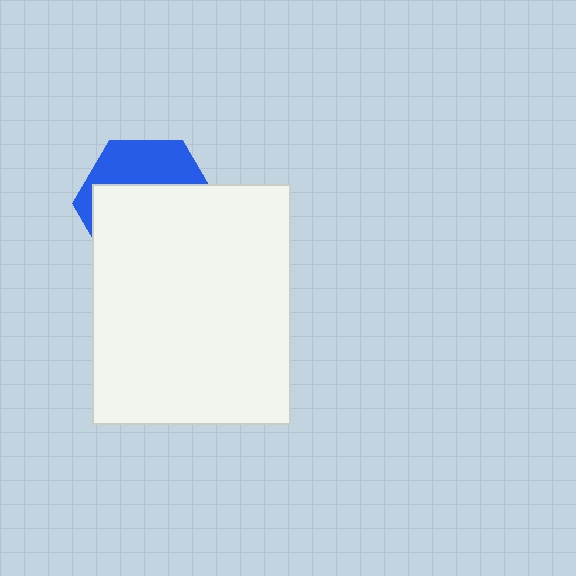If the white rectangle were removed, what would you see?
You would see the complete blue hexagon.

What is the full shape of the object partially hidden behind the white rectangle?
The partially hidden object is a blue hexagon.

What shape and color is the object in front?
The object in front is a white rectangle.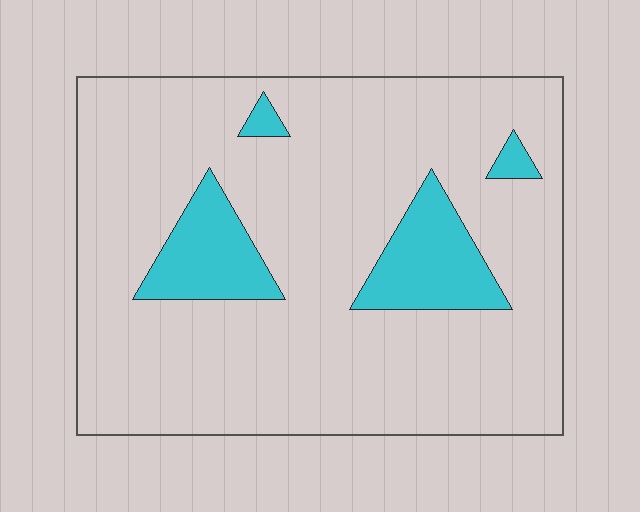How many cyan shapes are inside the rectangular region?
4.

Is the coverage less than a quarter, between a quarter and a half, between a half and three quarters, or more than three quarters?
Less than a quarter.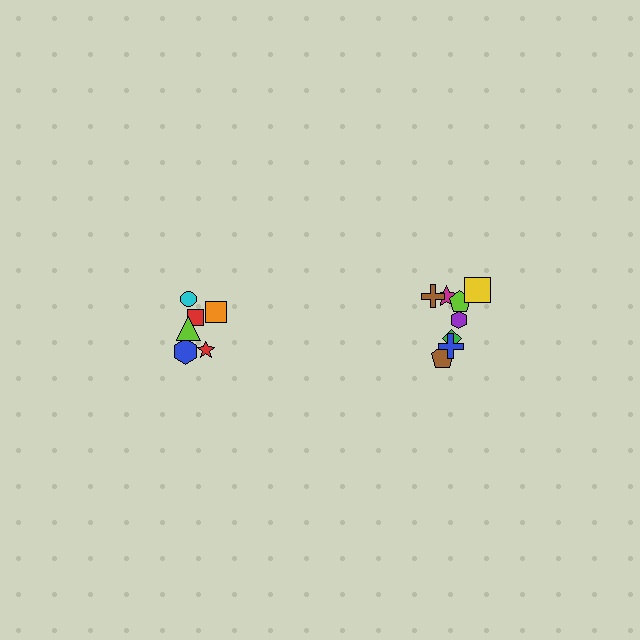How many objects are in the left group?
There are 6 objects.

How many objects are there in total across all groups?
There are 14 objects.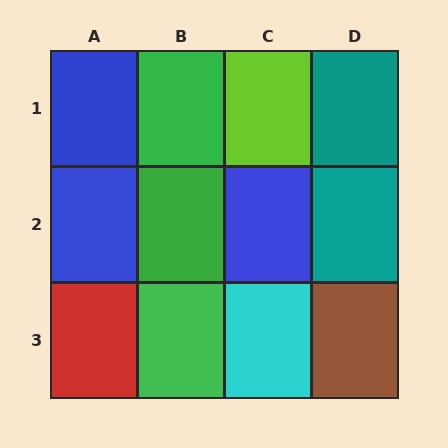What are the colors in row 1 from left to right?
Blue, green, lime, teal.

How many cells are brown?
1 cell is brown.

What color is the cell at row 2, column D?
Teal.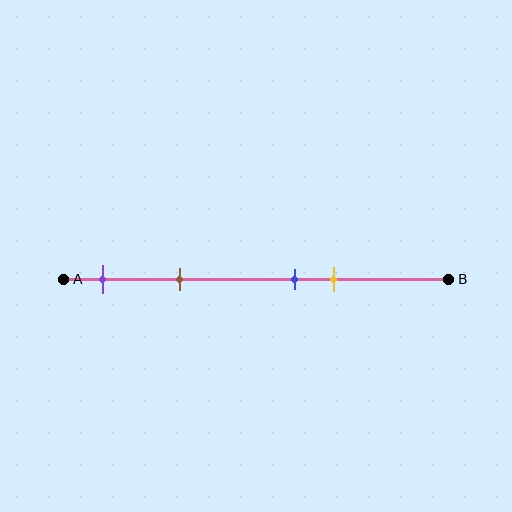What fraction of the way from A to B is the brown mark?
The brown mark is approximately 30% (0.3) of the way from A to B.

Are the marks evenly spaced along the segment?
No, the marks are not evenly spaced.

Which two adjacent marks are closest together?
The blue and yellow marks are the closest adjacent pair.